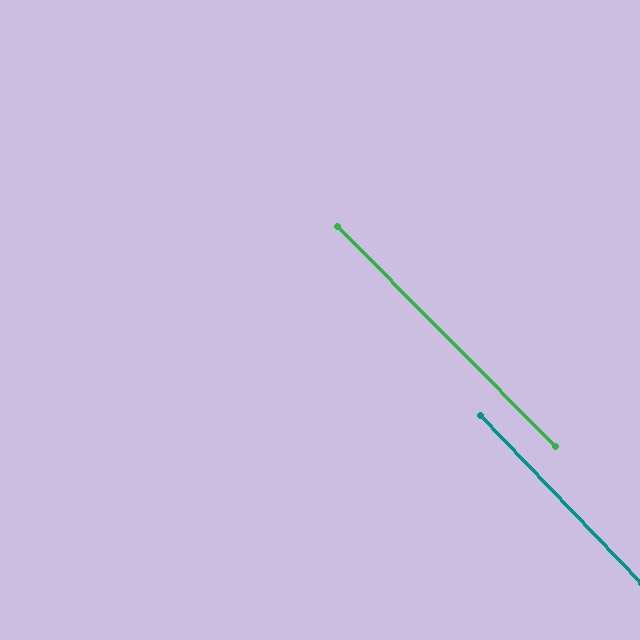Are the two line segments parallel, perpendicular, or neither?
Parallel — their directions differ by only 0.8°.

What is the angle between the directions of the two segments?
Approximately 1 degree.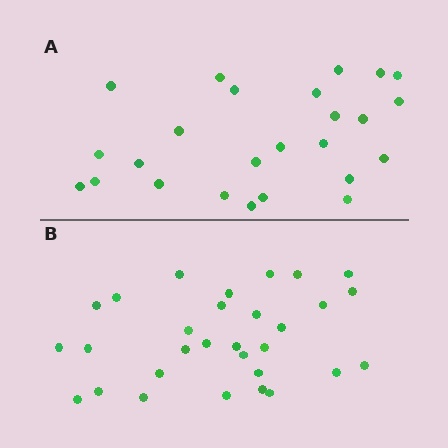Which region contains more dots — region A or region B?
Region B (the bottom region) has more dots.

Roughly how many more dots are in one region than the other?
Region B has about 5 more dots than region A.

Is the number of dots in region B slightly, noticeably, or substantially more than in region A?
Region B has only slightly more — the two regions are fairly close. The ratio is roughly 1.2 to 1.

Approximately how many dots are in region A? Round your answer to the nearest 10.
About 20 dots. (The exact count is 25, which rounds to 20.)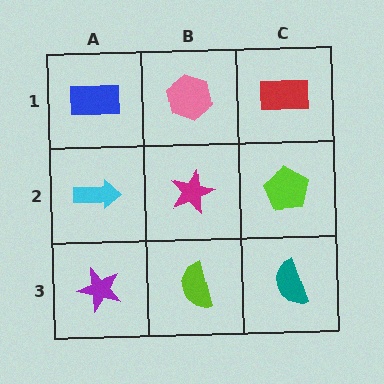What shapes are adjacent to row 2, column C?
A red rectangle (row 1, column C), a teal semicircle (row 3, column C), a magenta star (row 2, column B).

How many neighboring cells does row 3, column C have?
2.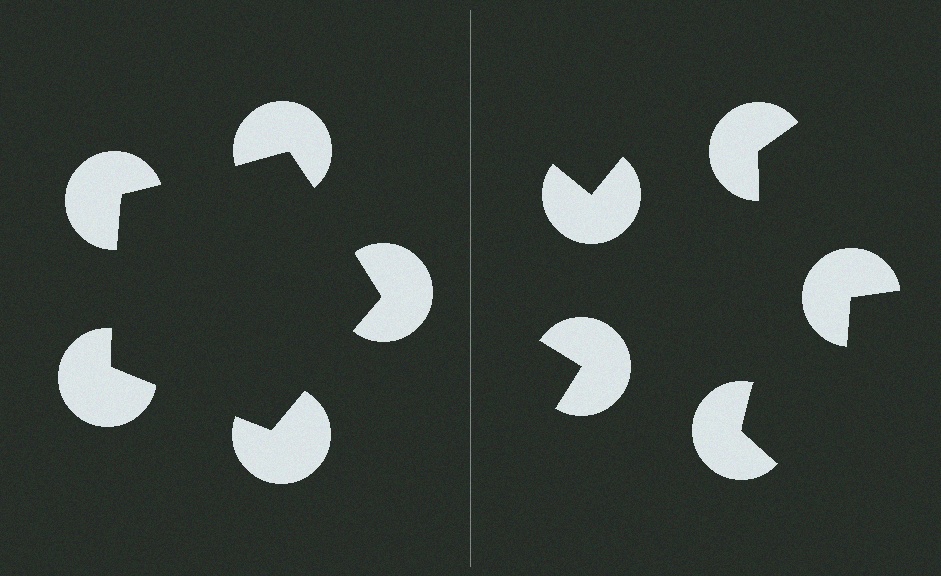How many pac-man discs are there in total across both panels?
10 — 5 on each side.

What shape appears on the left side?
An illusory pentagon.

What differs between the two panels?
The pac-man discs are positioned identically on both sides; only the wedge orientations differ. On the left they align to a pentagon; on the right they are misaligned.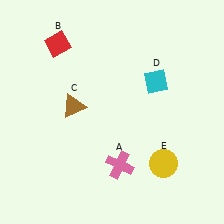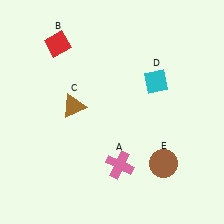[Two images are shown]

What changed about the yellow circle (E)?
In Image 1, E is yellow. In Image 2, it changed to brown.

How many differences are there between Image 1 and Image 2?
There is 1 difference between the two images.